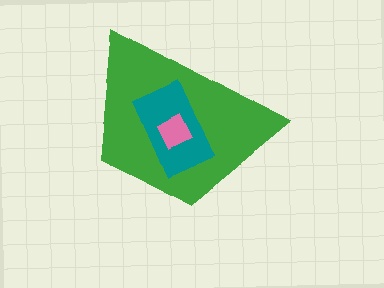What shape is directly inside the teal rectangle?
The pink square.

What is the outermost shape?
The green trapezoid.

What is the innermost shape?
The pink square.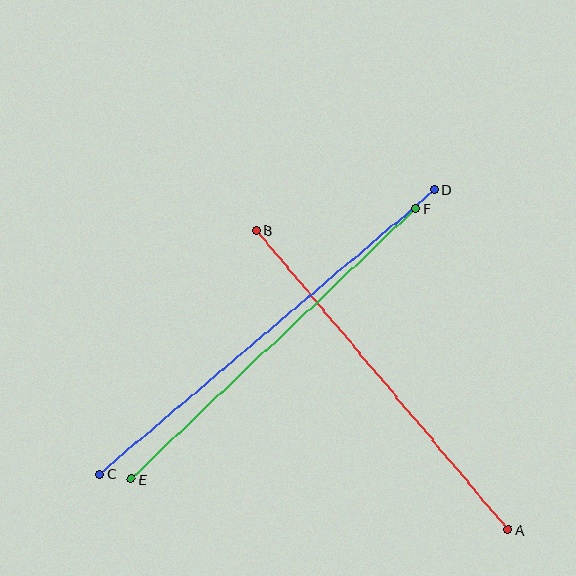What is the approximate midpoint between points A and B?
The midpoint is at approximately (382, 380) pixels.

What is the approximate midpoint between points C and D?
The midpoint is at approximately (267, 332) pixels.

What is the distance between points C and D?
The distance is approximately 440 pixels.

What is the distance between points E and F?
The distance is approximately 393 pixels.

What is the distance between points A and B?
The distance is approximately 391 pixels.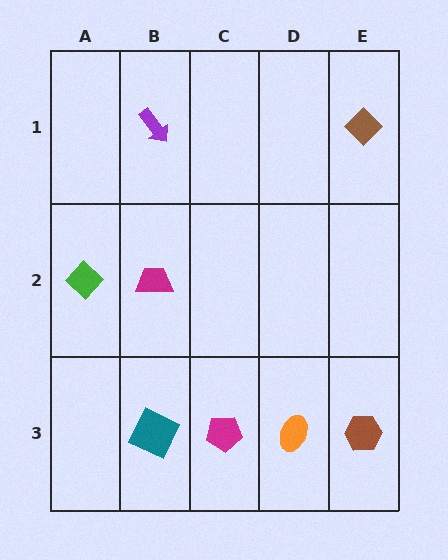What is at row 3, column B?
A teal square.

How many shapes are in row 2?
2 shapes.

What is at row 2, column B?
A magenta trapezoid.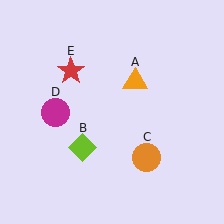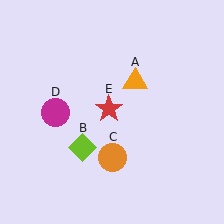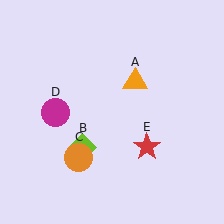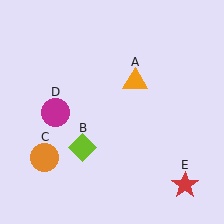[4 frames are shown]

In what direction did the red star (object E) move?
The red star (object E) moved down and to the right.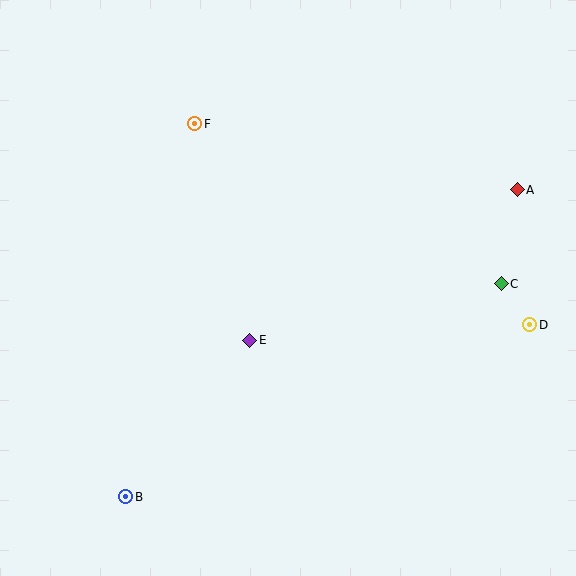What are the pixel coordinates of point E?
Point E is at (250, 340).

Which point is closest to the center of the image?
Point E at (250, 340) is closest to the center.